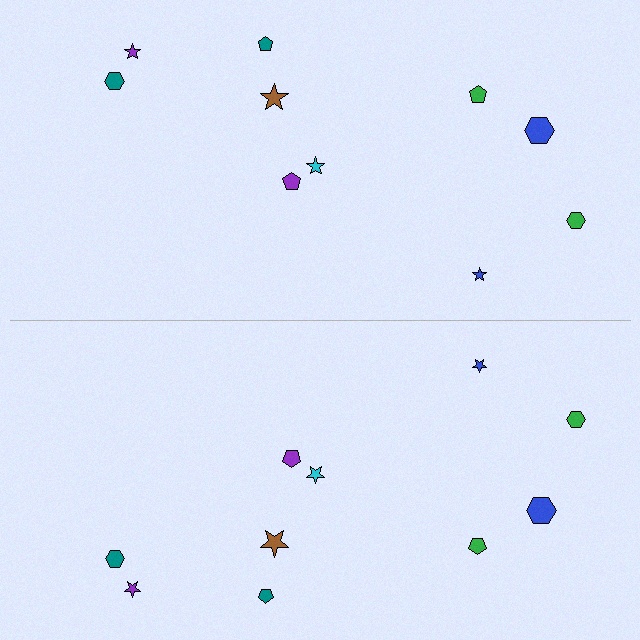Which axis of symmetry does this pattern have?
The pattern has a horizontal axis of symmetry running through the center of the image.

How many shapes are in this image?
There are 20 shapes in this image.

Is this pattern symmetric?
Yes, this pattern has bilateral (reflection) symmetry.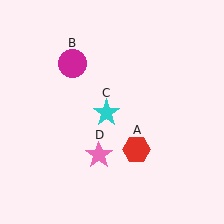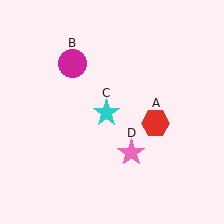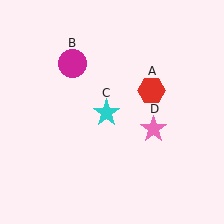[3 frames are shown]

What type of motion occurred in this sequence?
The red hexagon (object A), pink star (object D) rotated counterclockwise around the center of the scene.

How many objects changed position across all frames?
2 objects changed position: red hexagon (object A), pink star (object D).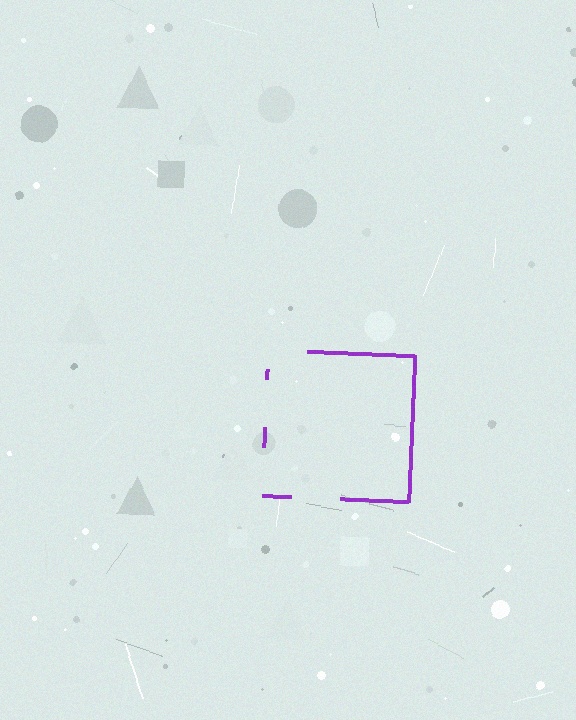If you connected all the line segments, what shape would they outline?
They would outline a square.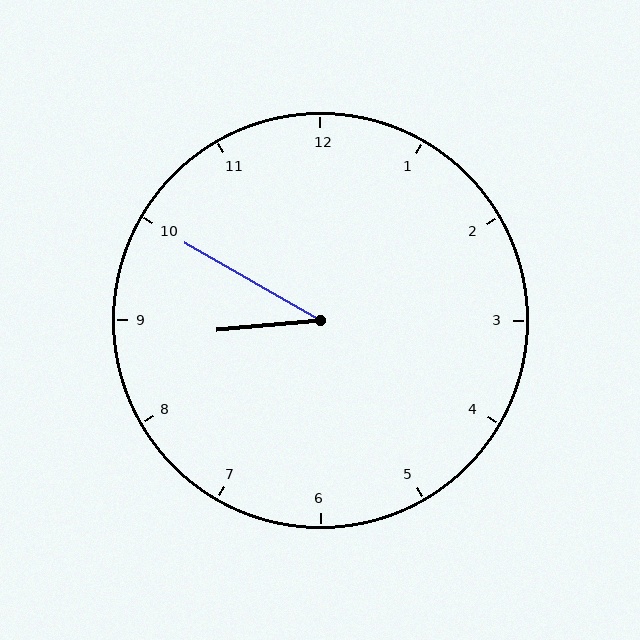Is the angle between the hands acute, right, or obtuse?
It is acute.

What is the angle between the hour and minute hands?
Approximately 35 degrees.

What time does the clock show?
8:50.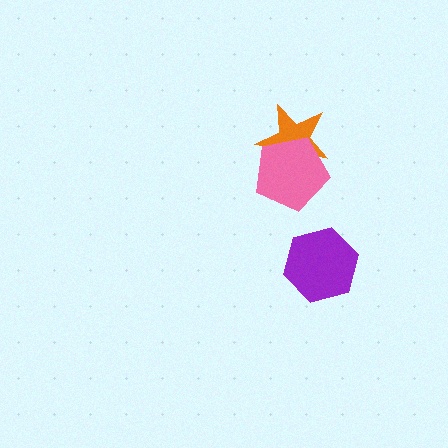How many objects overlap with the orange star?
1 object overlaps with the orange star.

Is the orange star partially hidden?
Yes, it is partially covered by another shape.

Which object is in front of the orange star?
The pink pentagon is in front of the orange star.